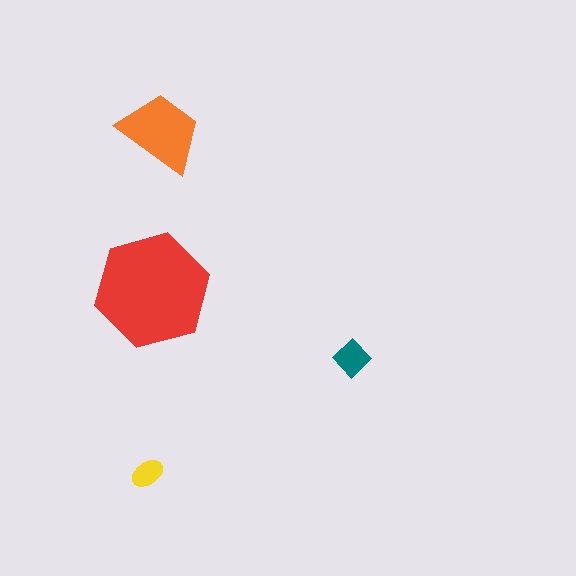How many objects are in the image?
There are 4 objects in the image.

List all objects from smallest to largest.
The yellow ellipse, the teal diamond, the orange trapezoid, the red hexagon.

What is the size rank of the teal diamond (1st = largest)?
3rd.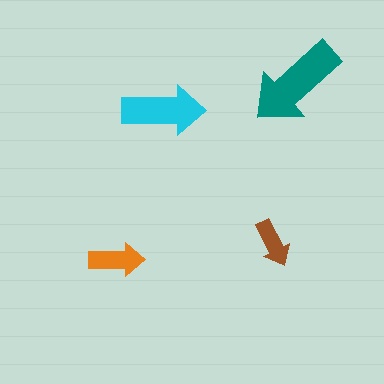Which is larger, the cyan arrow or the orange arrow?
The cyan one.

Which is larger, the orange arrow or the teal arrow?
The teal one.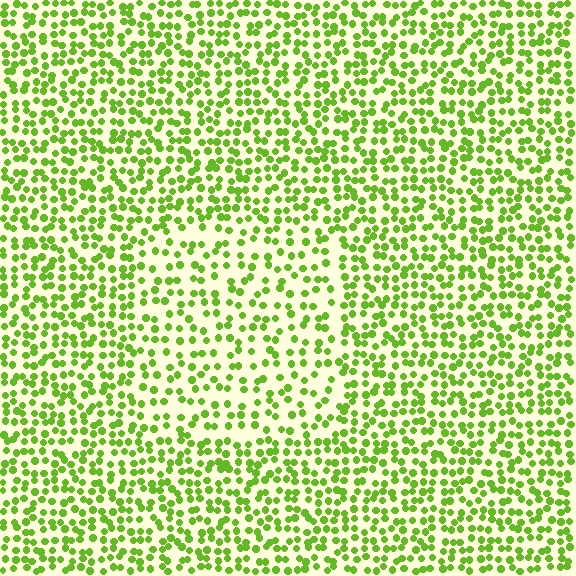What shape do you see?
I see a rectangle.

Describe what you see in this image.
The image contains small lime elements arranged at two different densities. A rectangle-shaped region is visible where the elements are less densely packed than the surrounding area.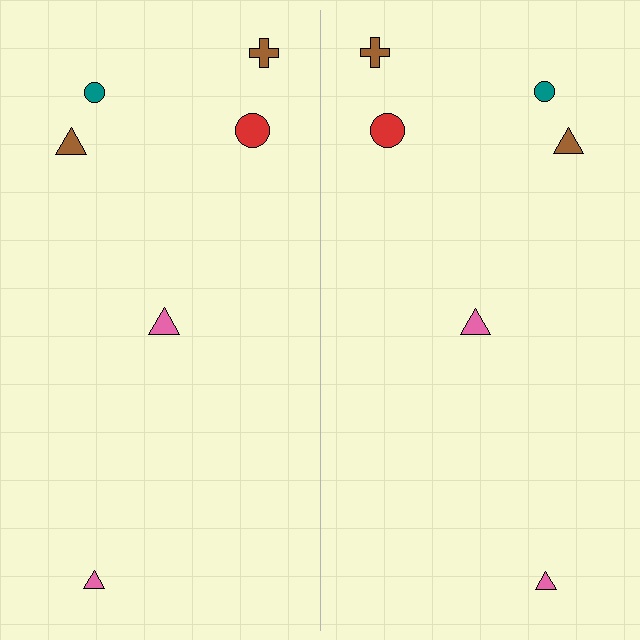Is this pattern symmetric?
Yes, this pattern has bilateral (reflection) symmetry.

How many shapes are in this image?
There are 12 shapes in this image.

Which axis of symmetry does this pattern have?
The pattern has a vertical axis of symmetry running through the center of the image.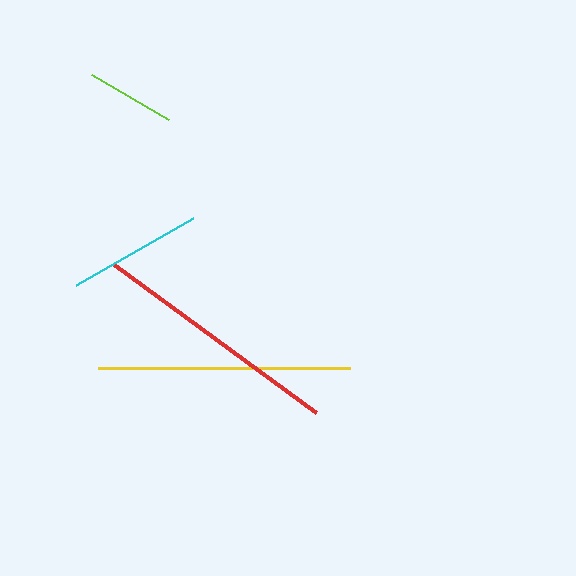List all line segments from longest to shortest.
From longest to shortest: yellow, red, cyan, lime.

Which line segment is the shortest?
The lime line is the shortest at approximately 89 pixels.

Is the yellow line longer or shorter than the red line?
The yellow line is longer than the red line.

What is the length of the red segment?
The red segment is approximately 251 pixels long.